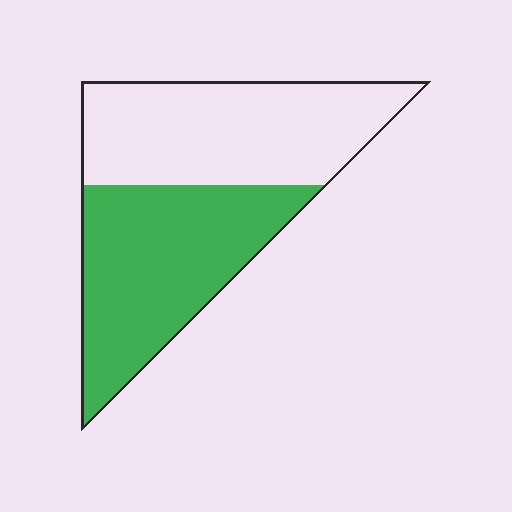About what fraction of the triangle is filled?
About one half (1/2).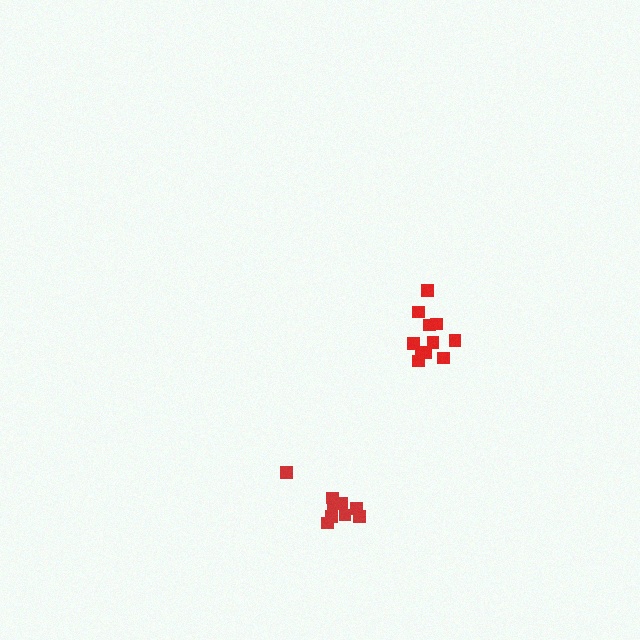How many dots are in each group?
Group 1: 11 dots, Group 2: 9 dots (20 total).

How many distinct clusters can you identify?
There are 2 distinct clusters.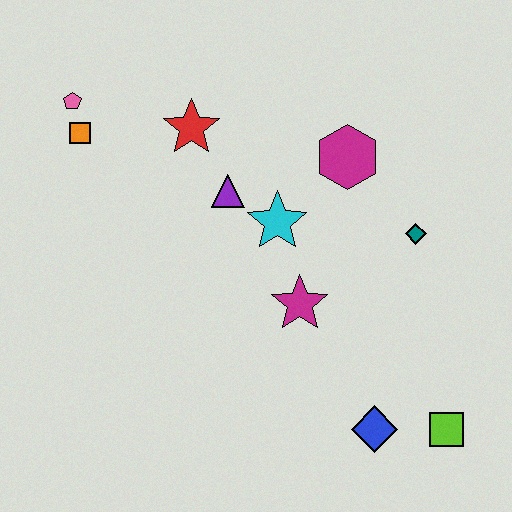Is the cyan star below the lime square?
No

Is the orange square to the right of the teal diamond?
No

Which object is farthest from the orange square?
The lime square is farthest from the orange square.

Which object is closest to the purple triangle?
The cyan star is closest to the purple triangle.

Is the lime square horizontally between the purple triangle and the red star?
No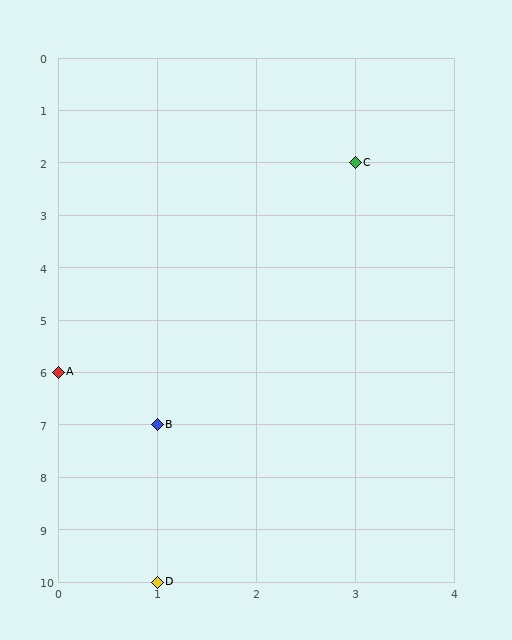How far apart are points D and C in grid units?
Points D and C are 2 columns and 8 rows apart (about 8.2 grid units diagonally).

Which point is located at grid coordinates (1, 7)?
Point B is at (1, 7).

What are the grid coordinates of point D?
Point D is at grid coordinates (1, 10).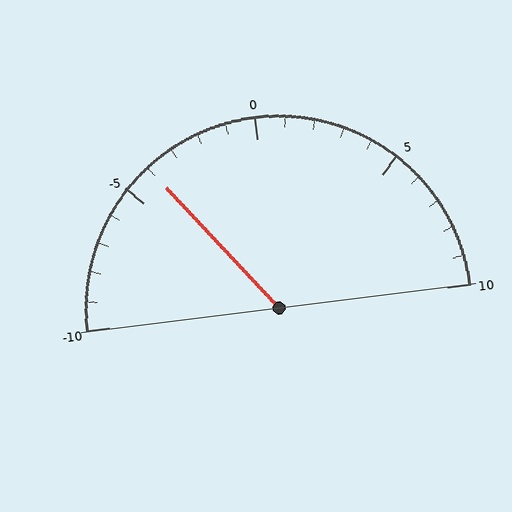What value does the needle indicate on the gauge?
The needle indicates approximately -4.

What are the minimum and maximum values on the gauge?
The gauge ranges from -10 to 10.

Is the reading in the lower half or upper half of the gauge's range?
The reading is in the lower half of the range (-10 to 10).